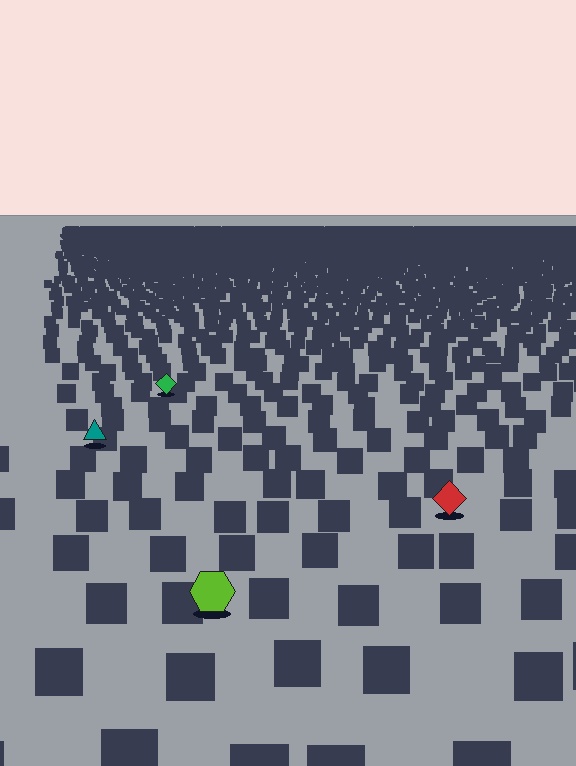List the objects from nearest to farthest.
From nearest to farthest: the lime hexagon, the red diamond, the teal triangle, the green diamond.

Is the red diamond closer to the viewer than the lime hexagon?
No. The lime hexagon is closer — you can tell from the texture gradient: the ground texture is coarser near it.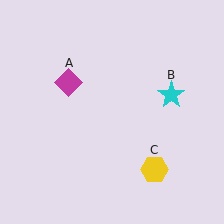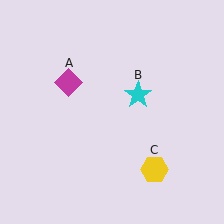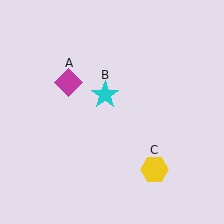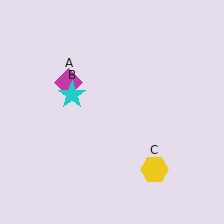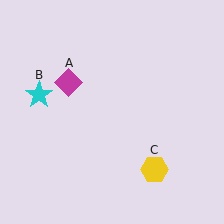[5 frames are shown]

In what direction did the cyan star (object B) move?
The cyan star (object B) moved left.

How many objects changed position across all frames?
1 object changed position: cyan star (object B).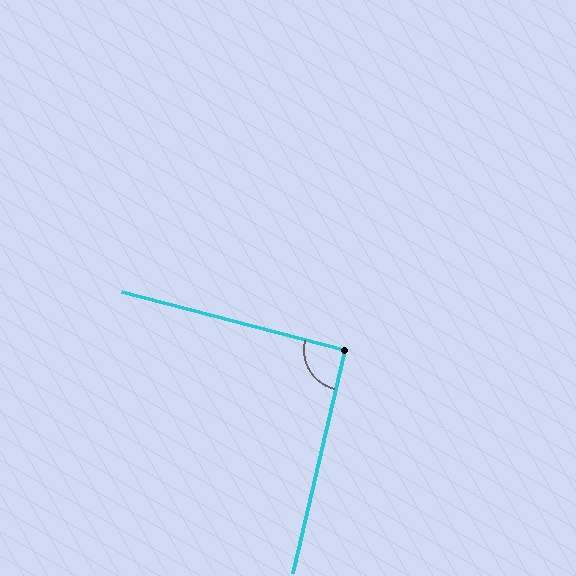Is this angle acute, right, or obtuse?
It is approximately a right angle.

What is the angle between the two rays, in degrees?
Approximately 92 degrees.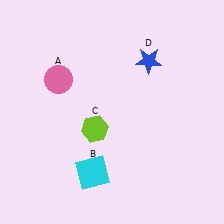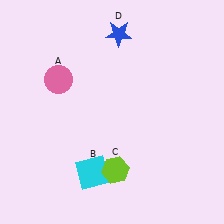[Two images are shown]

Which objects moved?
The objects that moved are: the lime hexagon (C), the blue star (D).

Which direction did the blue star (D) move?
The blue star (D) moved left.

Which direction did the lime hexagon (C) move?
The lime hexagon (C) moved down.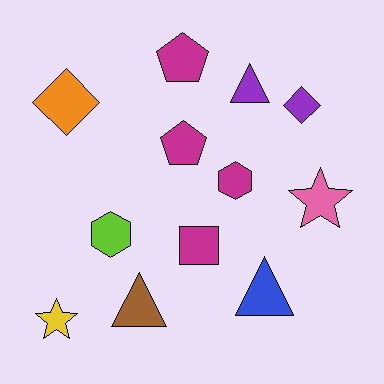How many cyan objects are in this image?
There are no cyan objects.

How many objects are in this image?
There are 12 objects.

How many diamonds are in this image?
There are 2 diamonds.